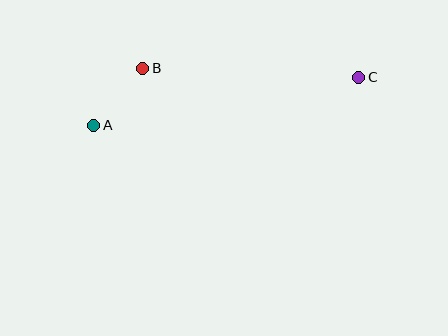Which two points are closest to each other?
Points A and B are closest to each other.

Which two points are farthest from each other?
Points A and C are farthest from each other.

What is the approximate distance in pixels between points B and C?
The distance between B and C is approximately 216 pixels.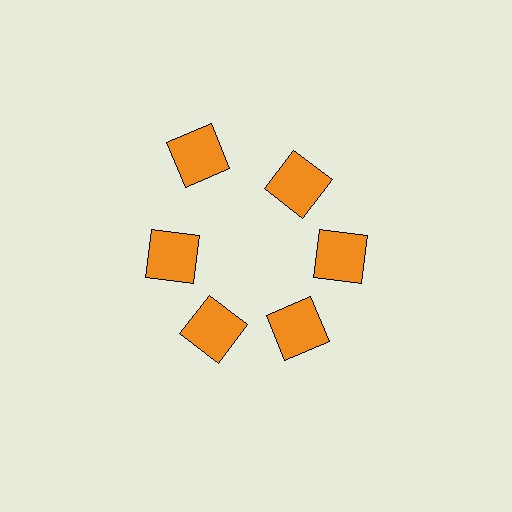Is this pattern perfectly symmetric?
No. The 6 orange squares are arranged in a ring, but one element near the 11 o'clock position is pushed outward from the center, breaking the 6-fold rotational symmetry.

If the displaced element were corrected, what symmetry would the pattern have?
It would have 6-fold rotational symmetry — the pattern would map onto itself every 60 degrees.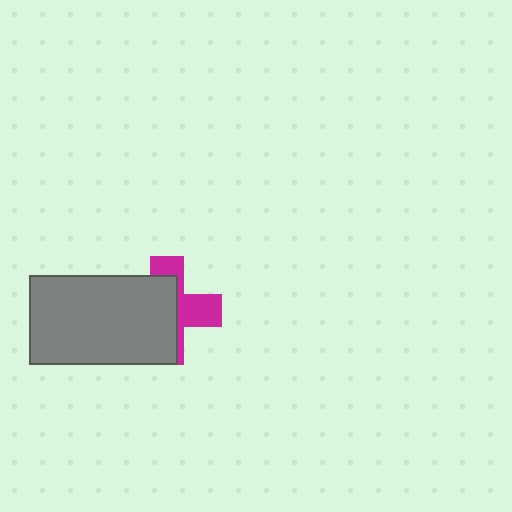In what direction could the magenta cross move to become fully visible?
The magenta cross could move right. That would shift it out from behind the gray rectangle entirely.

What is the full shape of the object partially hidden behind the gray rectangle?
The partially hidden object is a magenta cross.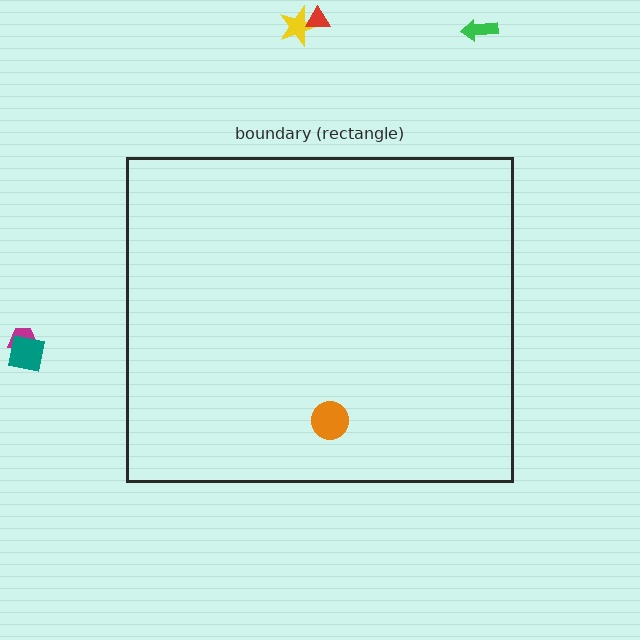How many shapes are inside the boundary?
1 inside, 5 outside.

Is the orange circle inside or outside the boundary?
Inside.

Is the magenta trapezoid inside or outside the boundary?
Outside.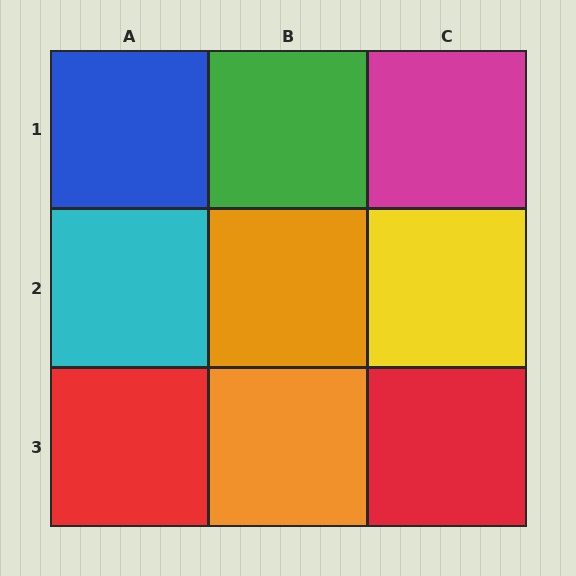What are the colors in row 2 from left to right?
Cyan, orange, yellow.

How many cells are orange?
2 cells are orange.